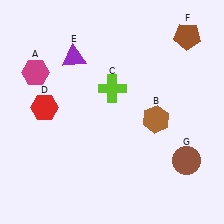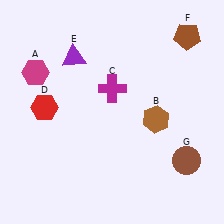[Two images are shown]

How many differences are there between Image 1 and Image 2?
There is 1 difference between the two images.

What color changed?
The cross (C) changed from lime in Image 1 to magenta in Image 2.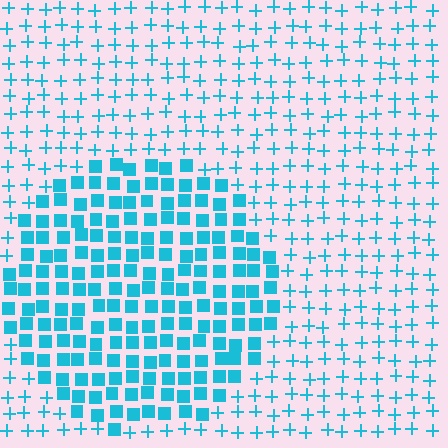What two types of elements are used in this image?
The image uses squares inside the circle region and plus signs outside it.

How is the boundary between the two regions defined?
The boundary is defined by a change in element shape: squares inside vs. plus signs outside. All elements share the same color and spacing.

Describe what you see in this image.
The image is filled with small cyan elements arranged in a uniform grid. A circle-shaped region contains squares, while the surrounding area contains plus signs. The boundary is defined purely by the change in element shape.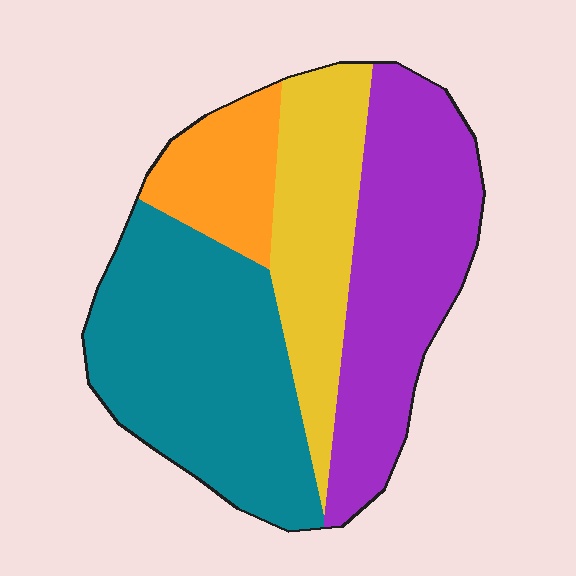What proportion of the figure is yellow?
Yellow takes up between a sixth and a third of the figure.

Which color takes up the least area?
Orange, at roughly 10%.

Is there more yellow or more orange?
Yellow.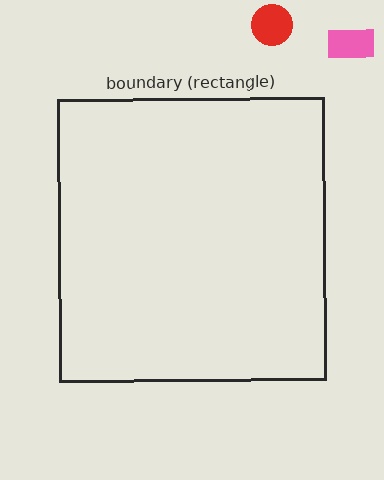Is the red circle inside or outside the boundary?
Outside.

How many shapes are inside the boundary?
0 inside, 2 outside.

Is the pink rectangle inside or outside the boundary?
Outside.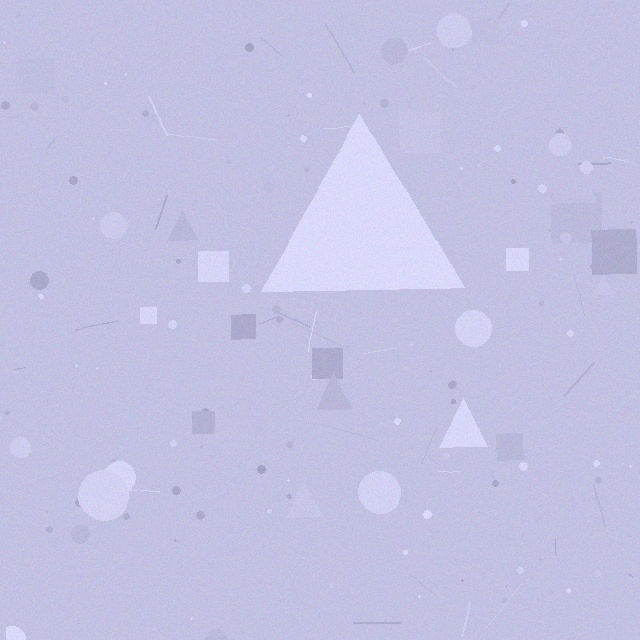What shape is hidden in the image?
A triangle is hidden in the image.